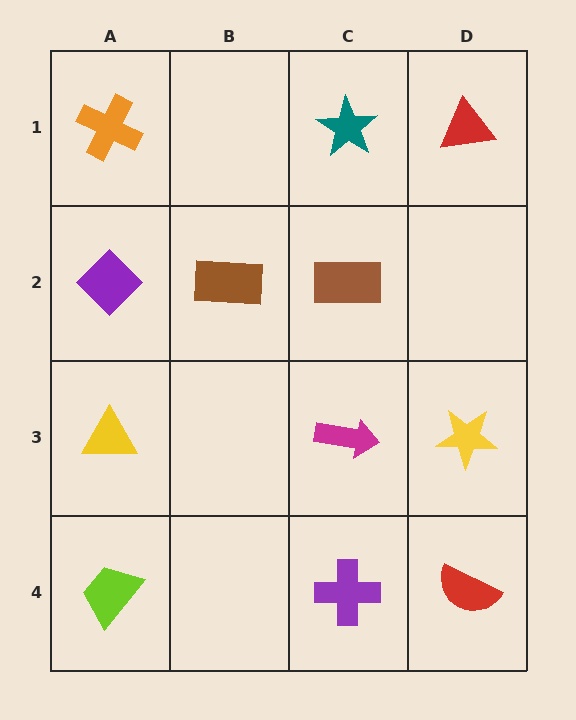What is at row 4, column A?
A lime trapezoid.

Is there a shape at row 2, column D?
No, that cell is empty.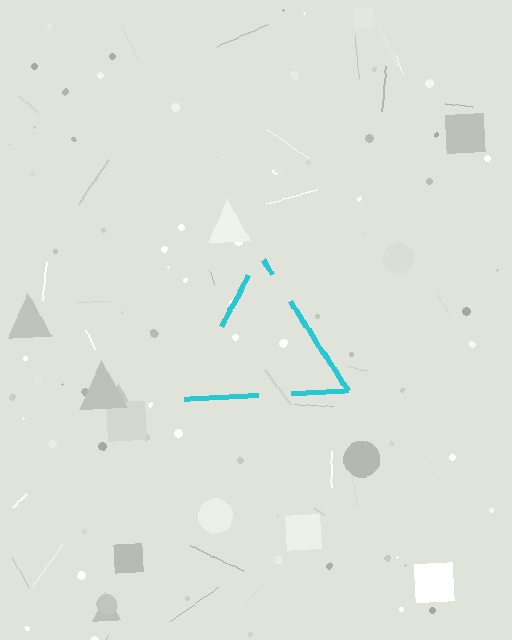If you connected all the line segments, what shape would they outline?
They would outline a triangle.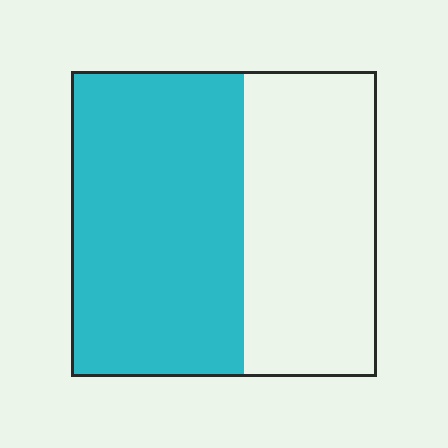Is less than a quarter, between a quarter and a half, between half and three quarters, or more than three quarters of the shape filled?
Between half and three quarters.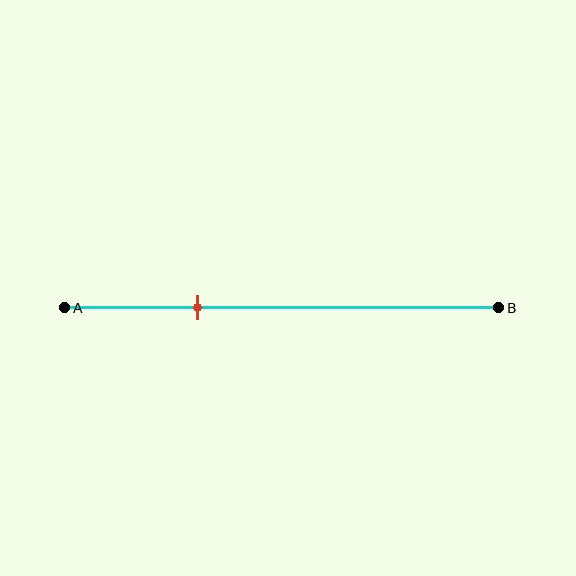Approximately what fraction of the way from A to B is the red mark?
The red mark is approximately 30% of the way from A to B.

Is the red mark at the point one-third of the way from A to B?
Yes, the mark is approximately at the one-third point.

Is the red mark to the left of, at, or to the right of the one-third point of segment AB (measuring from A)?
The red mark is approximately at the one-third point of segment AB.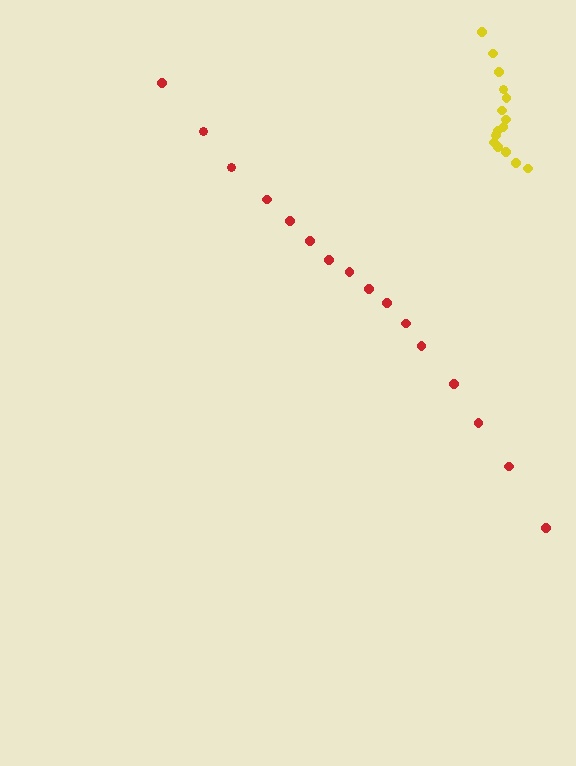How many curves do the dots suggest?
There are 2 distinct paths.